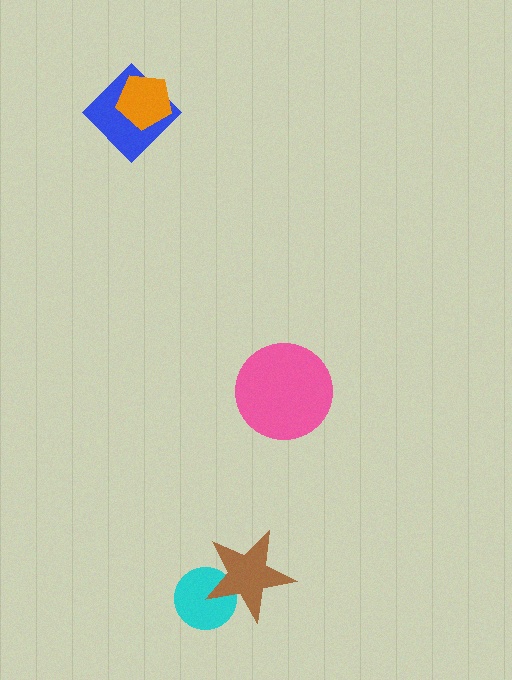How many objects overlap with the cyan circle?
1 object overlaps with the cyan circle.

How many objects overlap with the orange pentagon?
1 object overlaps with the orange pentagon.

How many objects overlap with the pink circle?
0 objects overlap with the pink circle.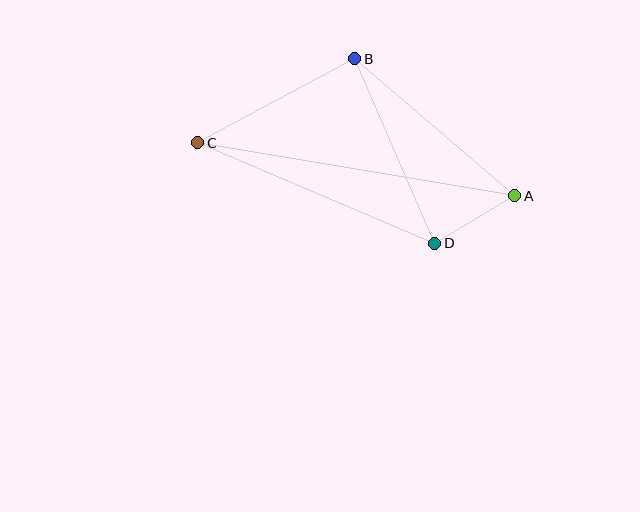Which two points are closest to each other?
Points A and D are closest to each other.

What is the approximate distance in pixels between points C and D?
The distance between C and D is approximately 258 pixels.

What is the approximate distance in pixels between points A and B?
The distance between A and B is approximately 210 pixels.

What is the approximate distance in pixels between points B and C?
The distance between B and C is approximately 178 pixels.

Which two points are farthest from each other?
Points A and C are farthest from each other.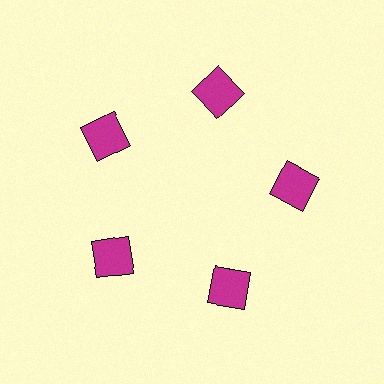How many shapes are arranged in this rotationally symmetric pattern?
There are 5 shapes, arranged in 5 groups of 1.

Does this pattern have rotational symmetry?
Yes, this pattern has 5-fold rotational symmetry. It looks the same after rotating 72 degrees around the center.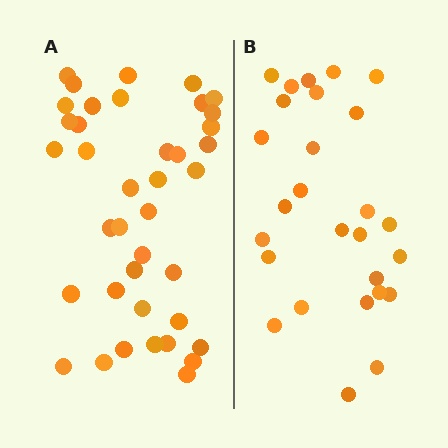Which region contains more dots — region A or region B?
Region A (the left region) has more dots.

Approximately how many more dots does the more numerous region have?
Region A has roughly 12 or so more dots than region B.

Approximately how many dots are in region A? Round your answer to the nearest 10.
About 40 dots. (The exact count is 39, which rounds to 40.)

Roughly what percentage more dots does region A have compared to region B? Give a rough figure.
About 45% more.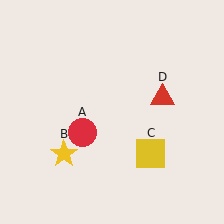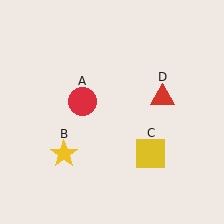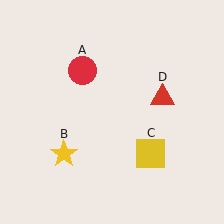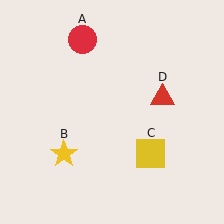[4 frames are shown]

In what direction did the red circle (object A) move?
The red circle (object A) moved up.